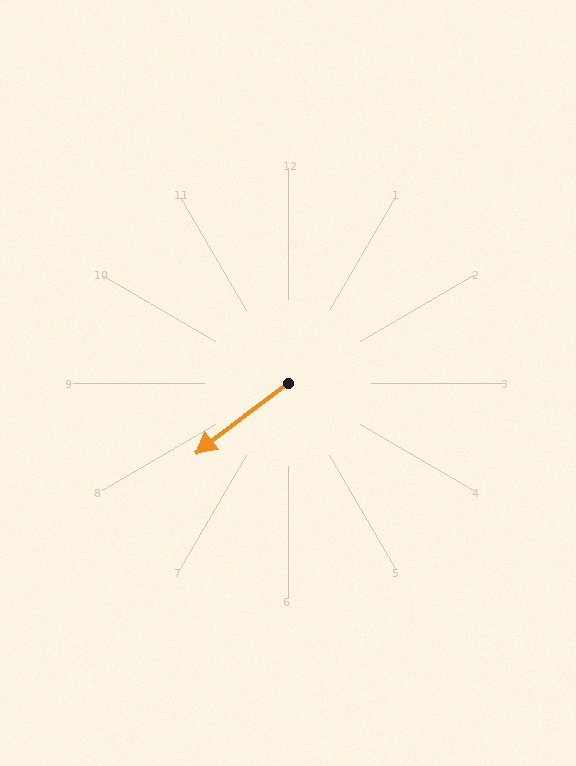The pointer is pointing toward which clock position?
Roughly 8 o'clock.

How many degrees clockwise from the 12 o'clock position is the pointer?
Approximately 233 degrees.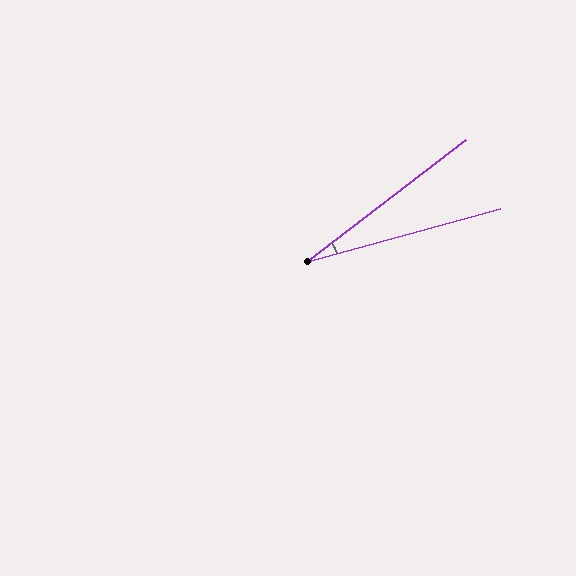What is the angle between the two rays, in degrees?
Approximately 22 degrees.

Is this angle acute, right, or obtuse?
It is acute.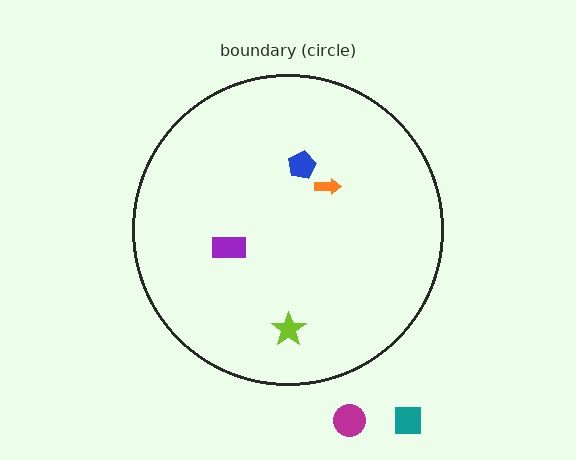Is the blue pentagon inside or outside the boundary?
Inside.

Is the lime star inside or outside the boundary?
Inside.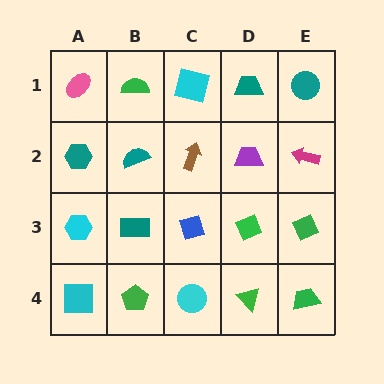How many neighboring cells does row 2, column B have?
4.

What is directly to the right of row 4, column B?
A cyan circle.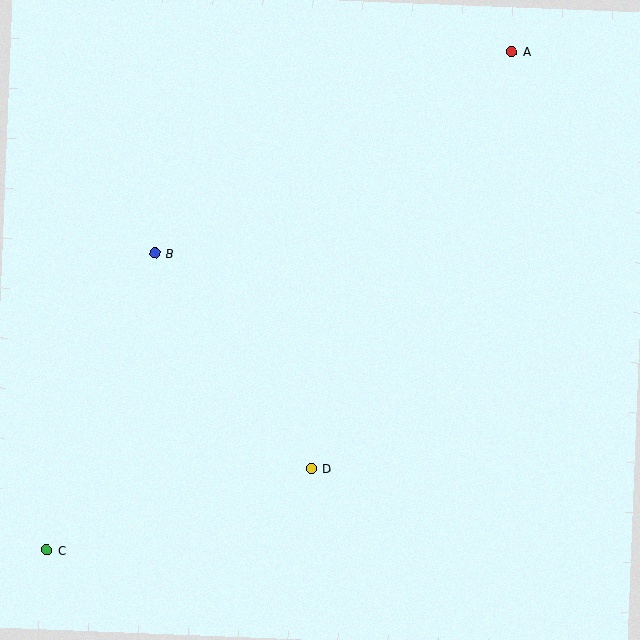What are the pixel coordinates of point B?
Point B is at (155, 253).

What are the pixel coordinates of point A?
Point A is at (512, 51).